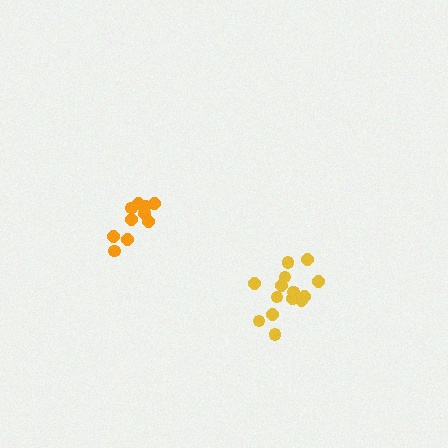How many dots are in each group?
Group 1: 10 dots, Group 2: 14 dots (24 total).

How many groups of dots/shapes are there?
There are 2 groups.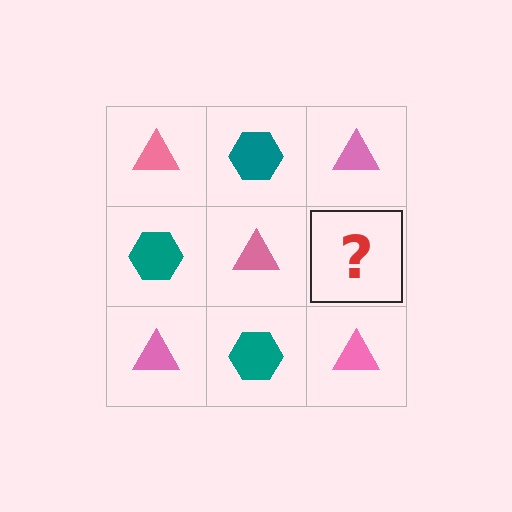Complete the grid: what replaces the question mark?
The question mark should be replaced with a teal hexagon.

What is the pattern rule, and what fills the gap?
The rule is that it alternates pink triangle and teal hexagon in a checkerboard pattern. The gap should be filled with a teal hexagon.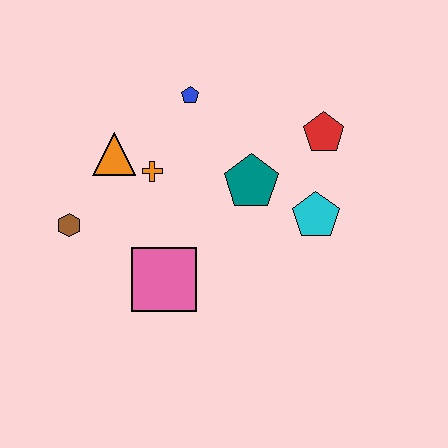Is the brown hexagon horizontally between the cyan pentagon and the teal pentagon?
No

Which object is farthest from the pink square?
The red pentagon is farthest from the pink square.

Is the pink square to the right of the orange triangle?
Yes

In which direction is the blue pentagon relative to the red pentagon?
The blue pentagon is to the left of the red pentagon.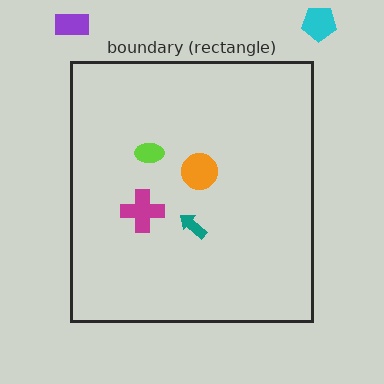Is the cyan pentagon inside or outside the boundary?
Outside.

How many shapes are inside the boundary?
4 inside, 2 outside.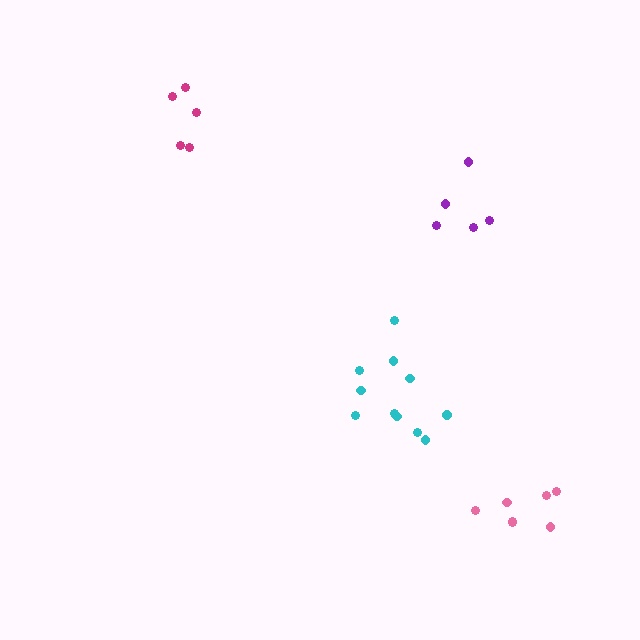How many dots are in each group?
Group 1: 7 dots, Group 2: 5 dots, Group 3: 11 dots, Group 4: 5 dots (28 total).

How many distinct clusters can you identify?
There are 4 distinct clusters.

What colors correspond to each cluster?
The clusters are colored: pink, magenta, cyan, purple.